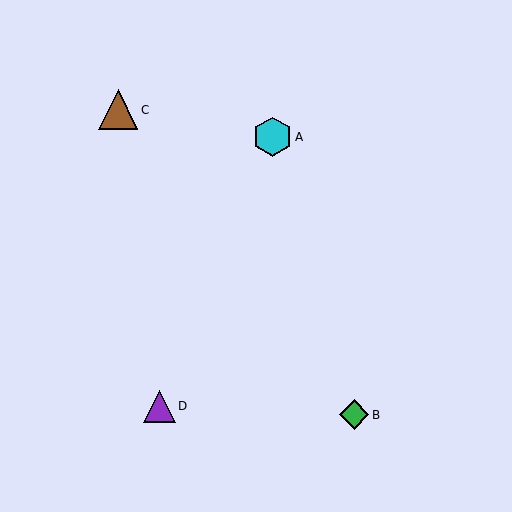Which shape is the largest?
The cyan hexagon (labeled A) is the largest.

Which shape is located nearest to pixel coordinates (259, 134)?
The cyan hexagon (labeled A) at (273, 137) is nearest to that location.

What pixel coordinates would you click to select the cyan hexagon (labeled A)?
Click at (273, 137) to select the cyan hexagon A.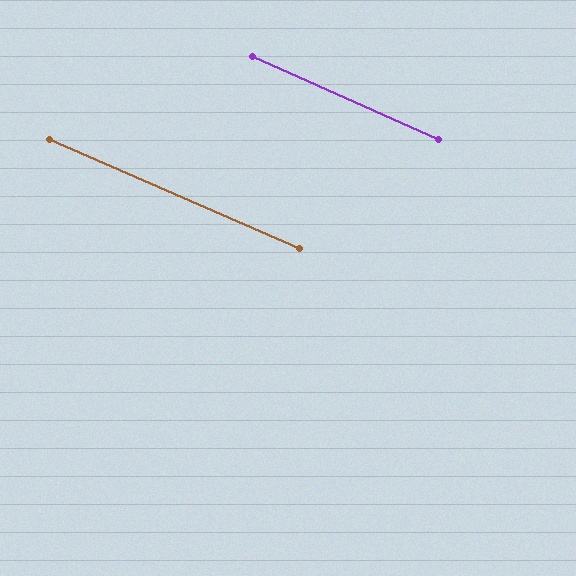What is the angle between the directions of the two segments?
Approximately 1 degree.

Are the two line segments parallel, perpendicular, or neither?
Parallel — their directions differ by only 0.5°.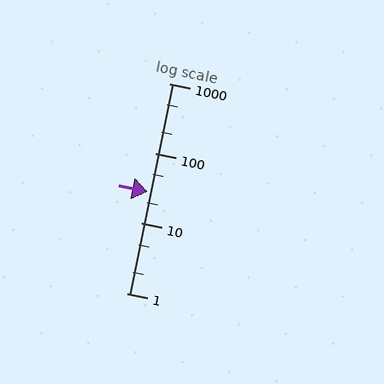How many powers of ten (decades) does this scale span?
The scale spans 3 decades, from 1 to 1000.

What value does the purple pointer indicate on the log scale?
The pointer indicates approximately 28.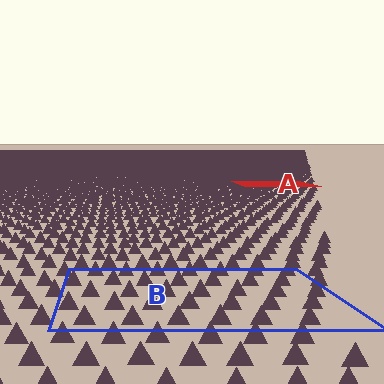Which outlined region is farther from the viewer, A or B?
Region A is farther from the viewer — the texture elements inside it appear smaller and more densely packed.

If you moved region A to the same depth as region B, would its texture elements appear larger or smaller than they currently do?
They would appear larger. At a closer depth, the same texture elements are projected at a bigger on-screen size.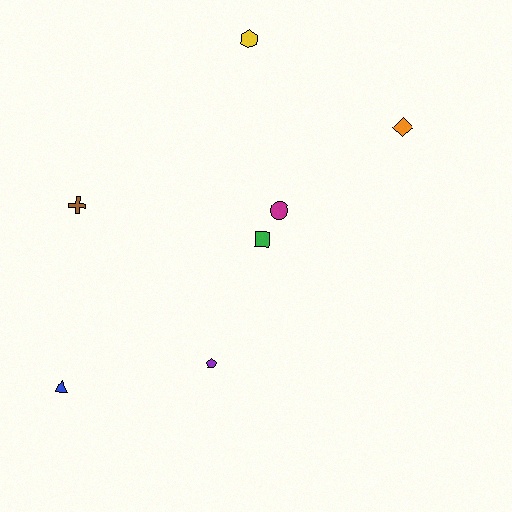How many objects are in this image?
There are 7 objects.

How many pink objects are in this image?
There are no pink objects.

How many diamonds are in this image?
There is 1 diamond.